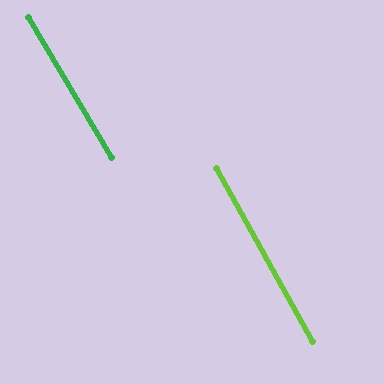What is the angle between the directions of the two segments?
Approximately 2 degrees.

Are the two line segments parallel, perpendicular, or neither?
Parallel — their directions differ by only 1.7°.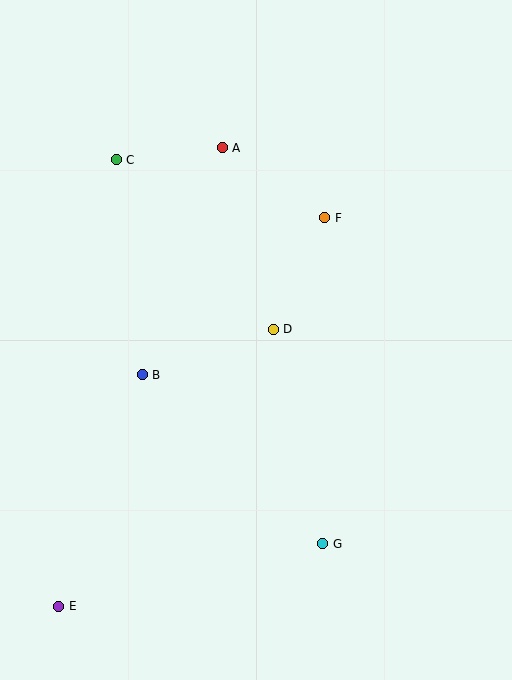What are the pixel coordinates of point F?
Point F is at (324, 218).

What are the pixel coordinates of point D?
Point D is at (273, 329).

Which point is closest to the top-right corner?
Point F is closest to the top-right corner.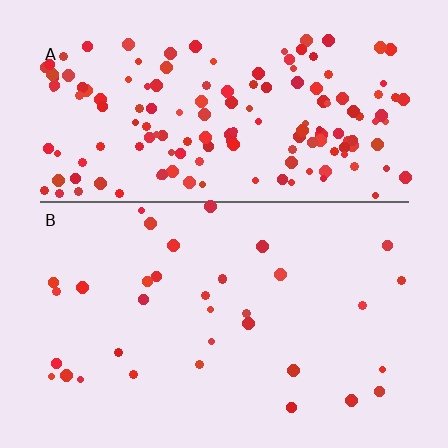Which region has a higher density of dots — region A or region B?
A (the top).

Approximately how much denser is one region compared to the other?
Approximately 4.4× — region A over region B.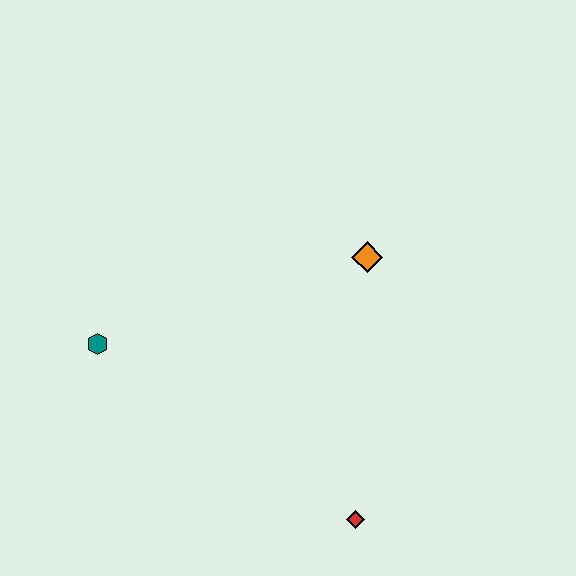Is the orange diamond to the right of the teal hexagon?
Yes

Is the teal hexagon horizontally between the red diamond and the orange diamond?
No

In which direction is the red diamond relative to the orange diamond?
The red diamond is below the orange diamond.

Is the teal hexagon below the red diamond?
No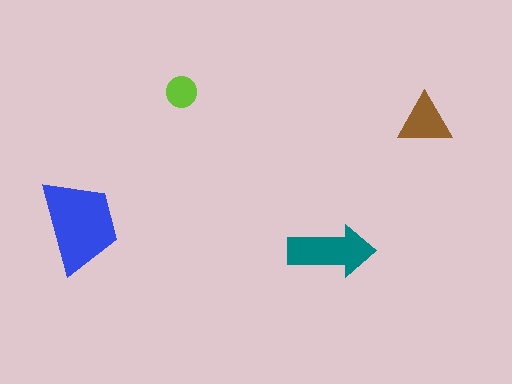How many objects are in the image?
There are 4 objects in the image.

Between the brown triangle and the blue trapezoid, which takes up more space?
The blue trapezoid.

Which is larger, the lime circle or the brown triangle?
The brown triangle.